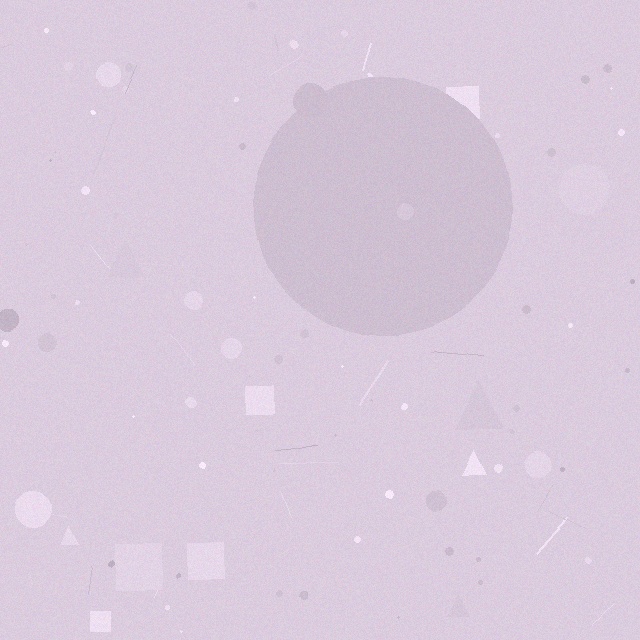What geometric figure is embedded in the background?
A circle is embedded in the background.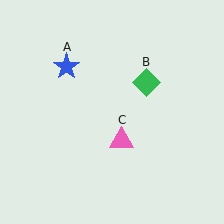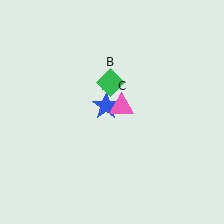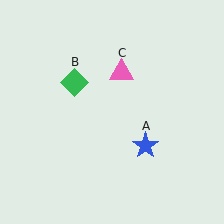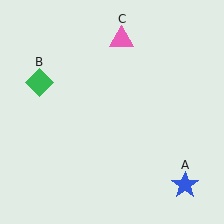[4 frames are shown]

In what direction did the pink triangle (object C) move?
The pink triangle (object C) moved up.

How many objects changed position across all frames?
3 objects changed position: blue star (object A), green diamond (object B), pink triangle (object C).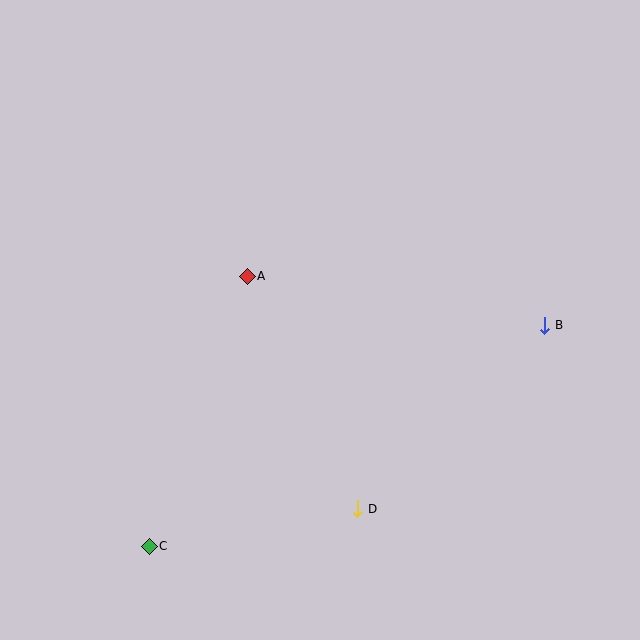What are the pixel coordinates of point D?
Point D is at (358, 509).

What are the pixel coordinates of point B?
Point B is at (545, 325).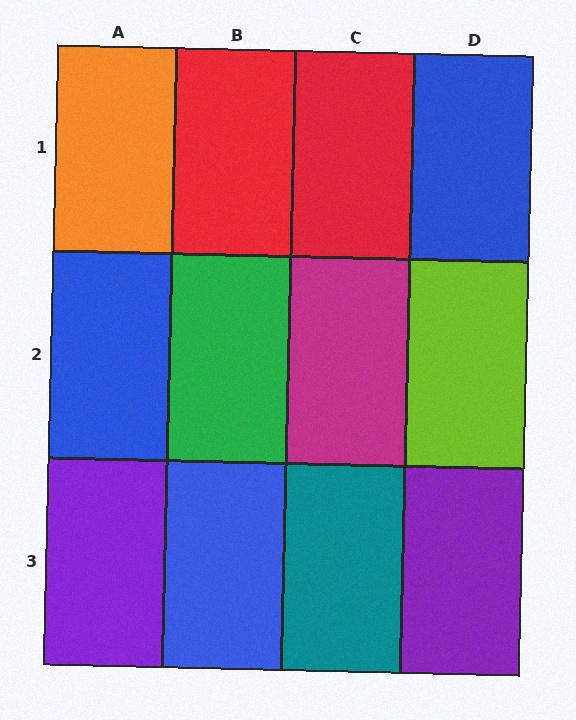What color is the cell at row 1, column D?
Blue.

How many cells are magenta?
1 cell is magenta.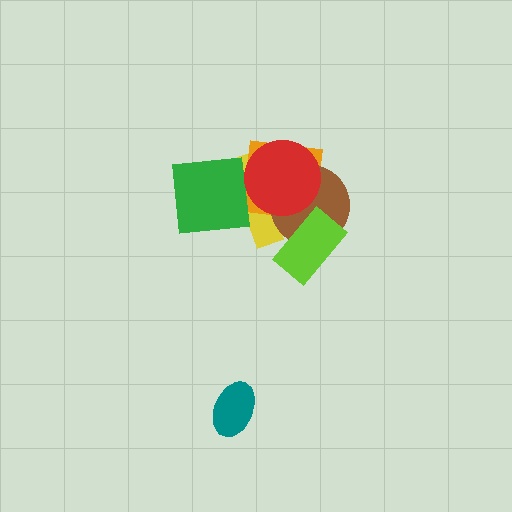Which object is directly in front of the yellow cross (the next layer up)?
The orange square is directly in front of the yellow cross.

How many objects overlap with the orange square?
4 objects overlap with the orange square.